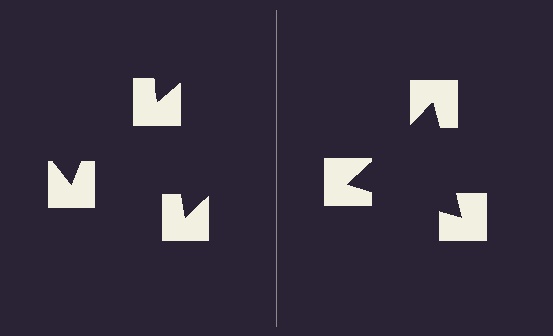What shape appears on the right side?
An illusory triangle.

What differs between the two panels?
The notched squares are positioned identically on both sides; only the wedge orientations differ. On the right they align to a triangle; on the left they are misaligned.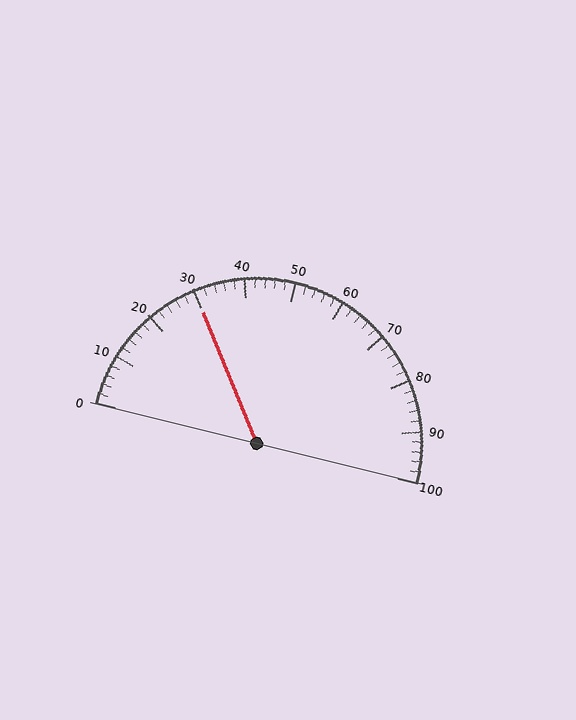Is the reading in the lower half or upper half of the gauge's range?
The reading is in the lower half of the range (0 to 100).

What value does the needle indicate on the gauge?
The needle indicates approximately 30.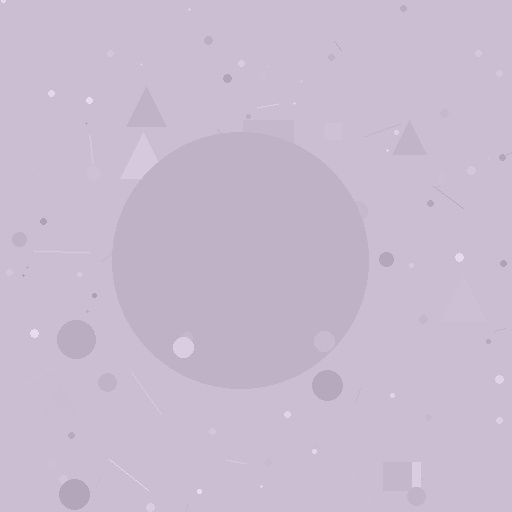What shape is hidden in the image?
A circle is hidden in the image.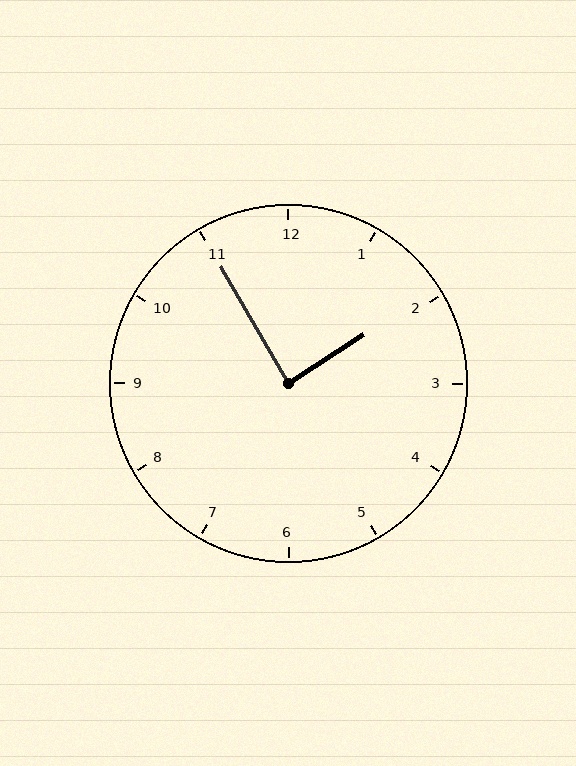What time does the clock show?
1:55.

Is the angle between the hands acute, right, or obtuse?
It is right.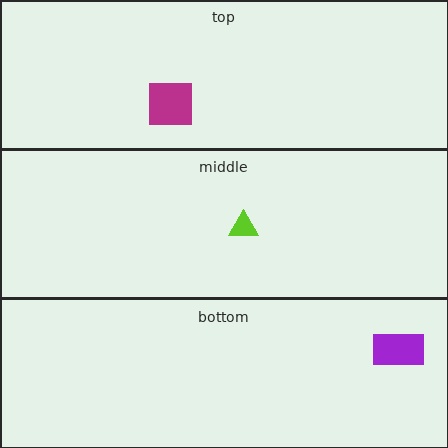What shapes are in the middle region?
The lime triangle.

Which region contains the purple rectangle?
The bottom region.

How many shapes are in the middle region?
1.